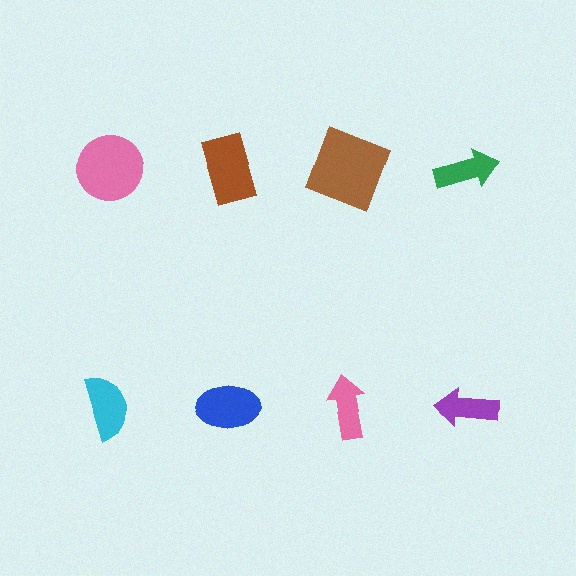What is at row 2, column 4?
A purple arrow.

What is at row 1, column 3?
A brown square.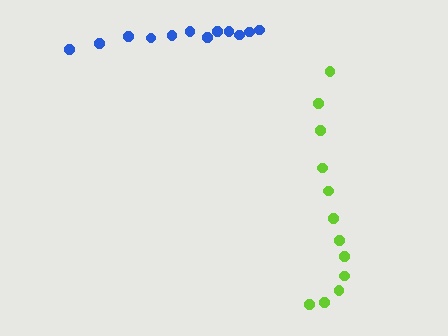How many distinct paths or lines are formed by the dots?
There are 2 distinct paths.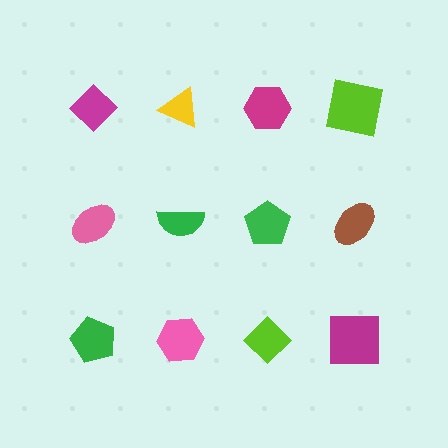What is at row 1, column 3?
A magenta hexagon.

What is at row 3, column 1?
A green pentagon.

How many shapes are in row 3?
4 shapes.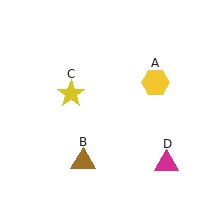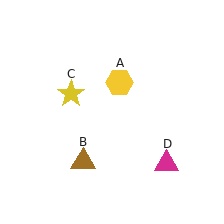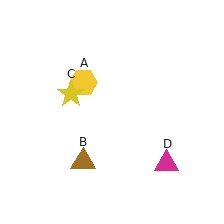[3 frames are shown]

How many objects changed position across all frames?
1 object changed position: yellow hexagon (object A).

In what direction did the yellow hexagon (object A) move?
The yellow hexagon (object A) moved left.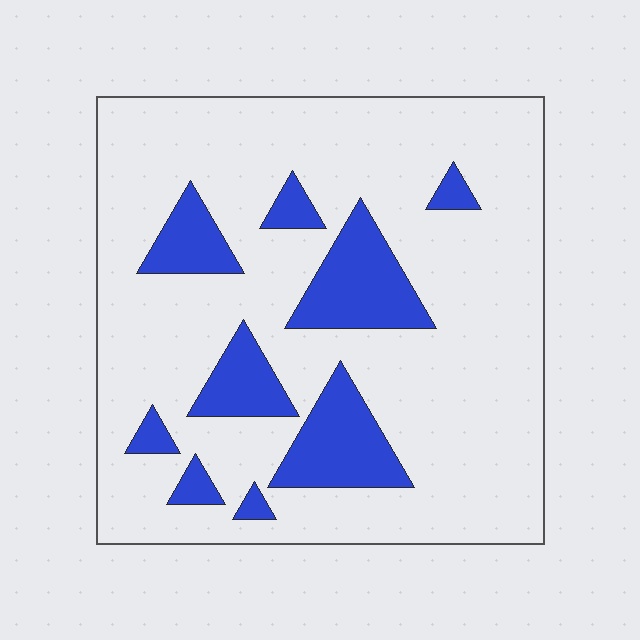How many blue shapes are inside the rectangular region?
9.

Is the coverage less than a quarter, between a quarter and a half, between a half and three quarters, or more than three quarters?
Less than a quarter.